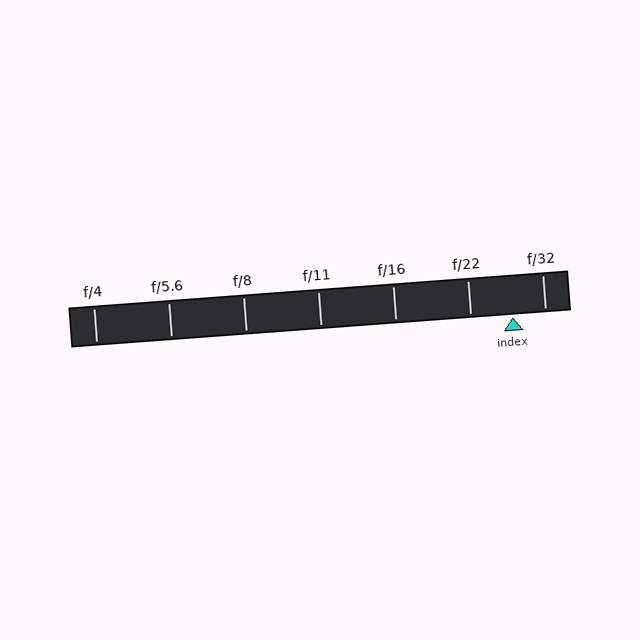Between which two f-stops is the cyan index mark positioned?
The index mark is between f/22 and f/32.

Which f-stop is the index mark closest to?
The index mark is closest to f/32.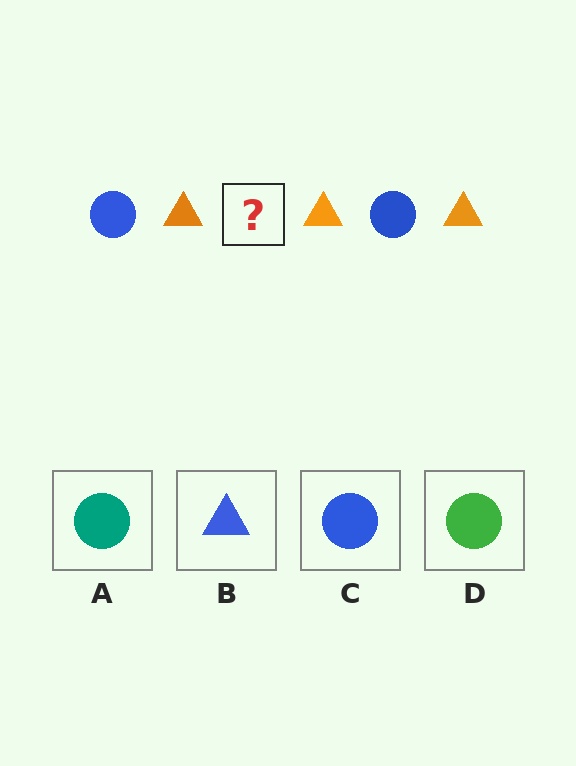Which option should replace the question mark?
Option C.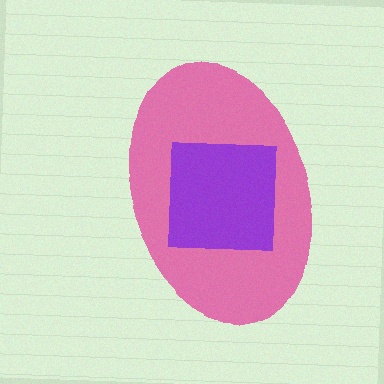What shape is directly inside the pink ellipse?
The purple square.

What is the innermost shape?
The purple square.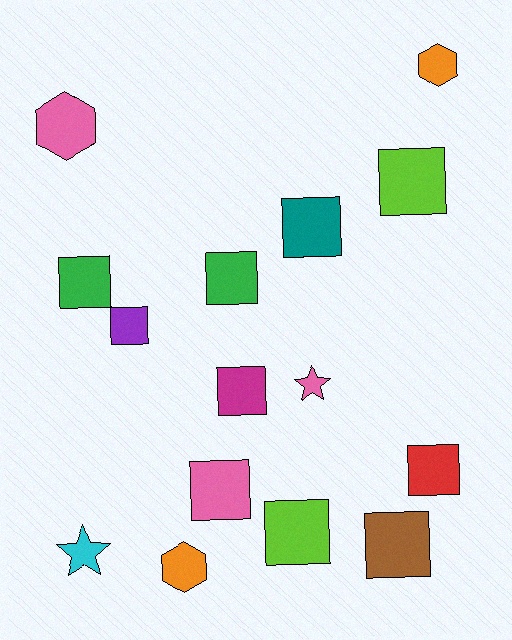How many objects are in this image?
There are 15 objects.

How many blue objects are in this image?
There are no blue objects.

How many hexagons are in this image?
There are 3 hexagons.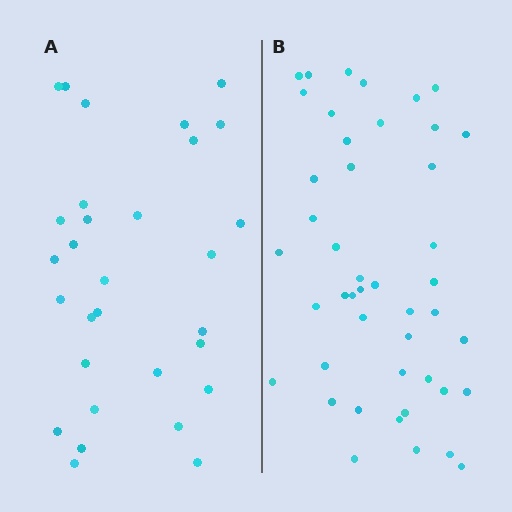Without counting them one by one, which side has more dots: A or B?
Region B (the right region) has more dots.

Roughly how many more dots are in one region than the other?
Region B has approximately 15 more dots than region A.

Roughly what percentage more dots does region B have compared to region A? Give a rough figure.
About 50% more.